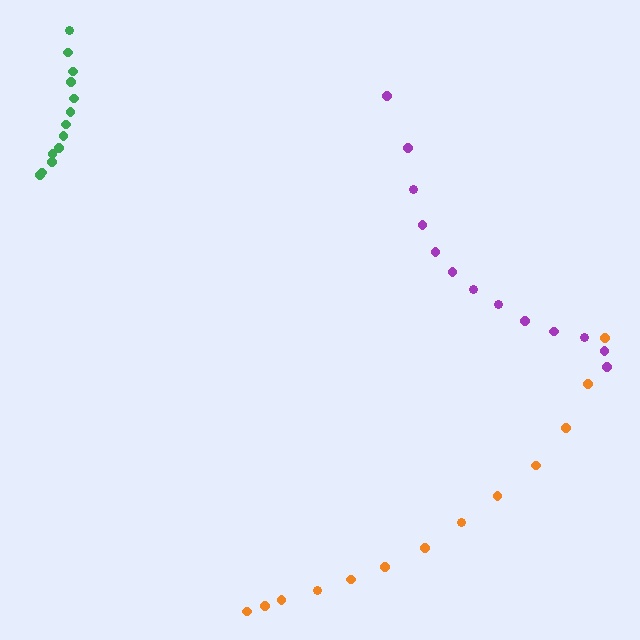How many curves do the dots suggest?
There are 3 distinct paths.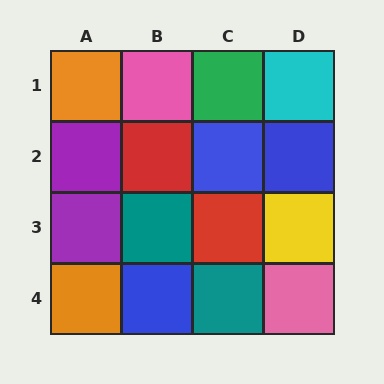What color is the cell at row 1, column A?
Orange.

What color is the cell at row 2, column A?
Purple.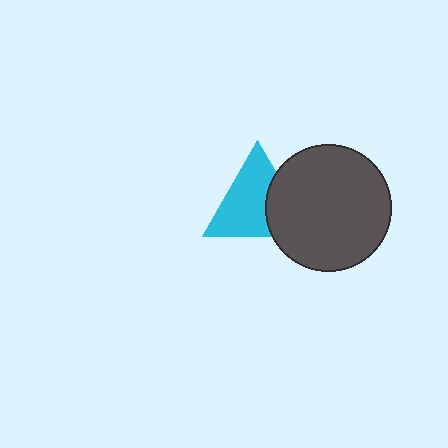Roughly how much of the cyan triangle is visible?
Most of it is visible (roughly 68%).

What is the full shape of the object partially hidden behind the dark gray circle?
The partially hidden object is a cyan triangle.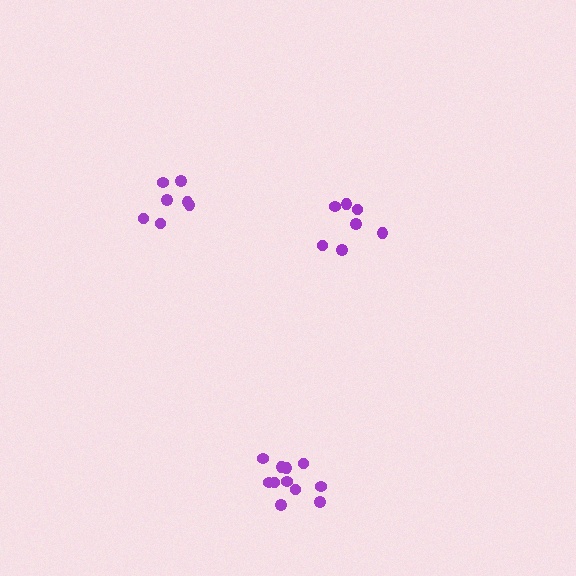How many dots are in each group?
Group 1: 7 dots, Group 2: 7 dots, Group 3: 11 dots (25 total).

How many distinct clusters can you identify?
There are 3 distinct clusters.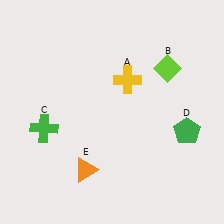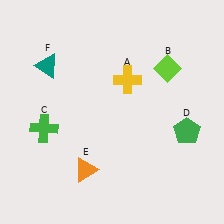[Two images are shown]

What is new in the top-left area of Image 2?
A teal triangle (F) was added in the top-left area of Image 2.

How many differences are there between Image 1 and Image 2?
There is 1 difference between the two images.